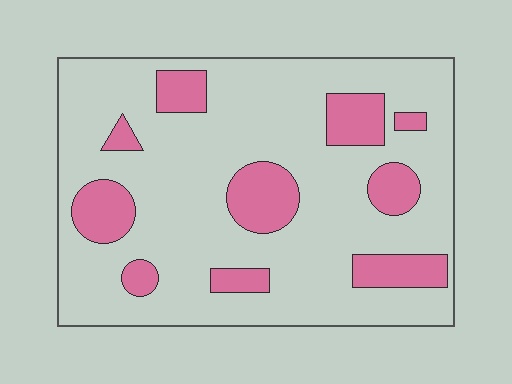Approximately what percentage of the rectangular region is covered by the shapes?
Approximately 20%.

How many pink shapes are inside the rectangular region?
10.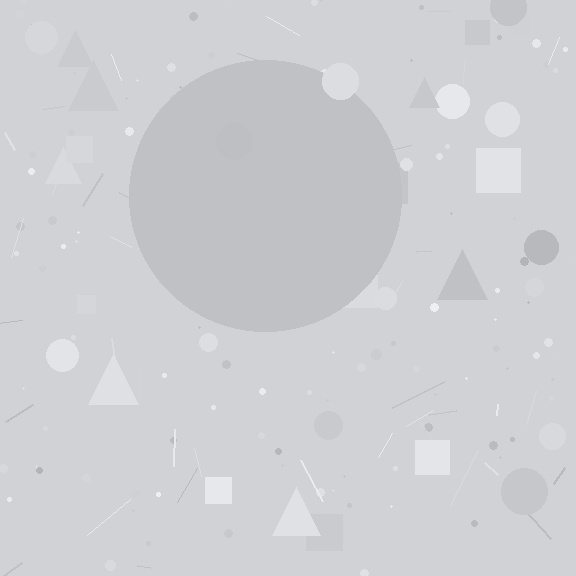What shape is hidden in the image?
A circle is hidden in the image.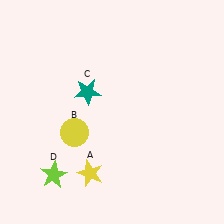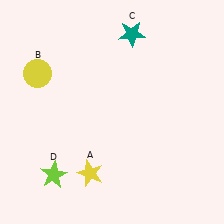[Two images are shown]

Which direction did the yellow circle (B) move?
The yellow circle (B) moved up.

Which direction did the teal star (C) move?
The teal star (C) moved up.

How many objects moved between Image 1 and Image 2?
2 objects moved between the two images.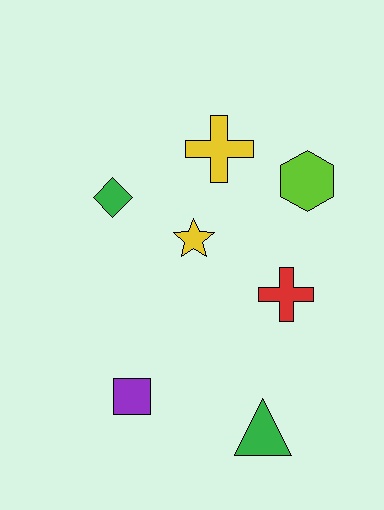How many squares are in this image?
There is 1 square.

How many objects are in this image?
There are 7 objects.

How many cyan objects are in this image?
There are no cyan objects.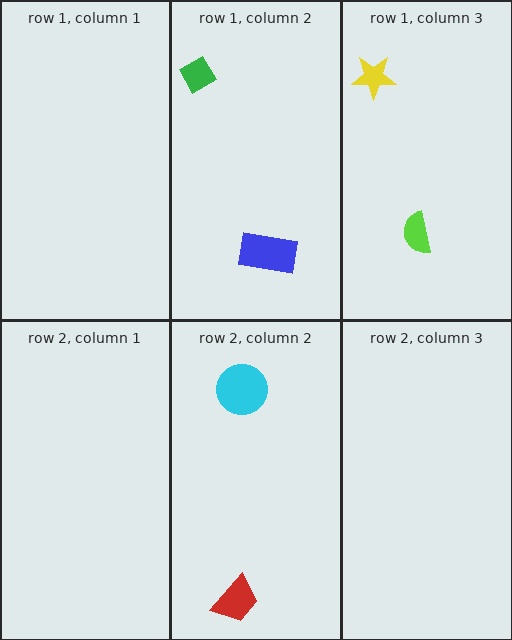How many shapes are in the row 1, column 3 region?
2.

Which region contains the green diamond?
The row 1, column 2 region.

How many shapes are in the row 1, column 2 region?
2.